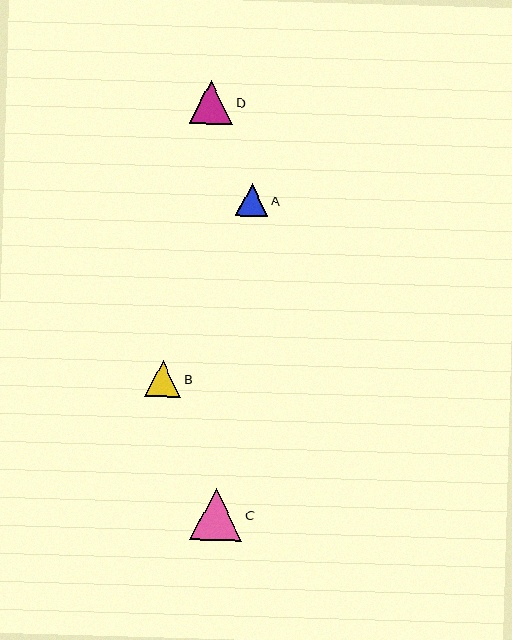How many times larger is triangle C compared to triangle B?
Triangle C is approximately 1.4 times the size of triangle B.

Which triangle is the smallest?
Triangle A is the smallest with a size of approximately 33 pixels.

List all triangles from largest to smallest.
From largest to smallest: C, D, B, A.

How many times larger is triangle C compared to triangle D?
Triangle C is approximately 1.2 times the size of triangle D.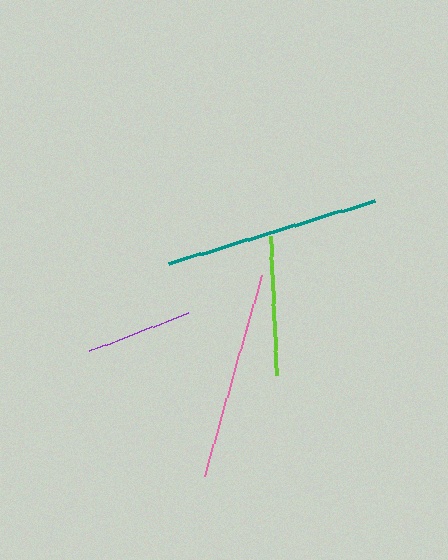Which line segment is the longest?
The teal line is the longest at approximately 215 pixels.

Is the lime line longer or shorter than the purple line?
The lime line is longer than the purple line.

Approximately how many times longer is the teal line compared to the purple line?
The teal line is approximately 2.0 times the length of the purple line.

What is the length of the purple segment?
The purple segment is approximately 105 pixels long.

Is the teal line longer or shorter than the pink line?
The teal line is longer than the pink line.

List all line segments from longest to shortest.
From longest to shortest: teal, pink, lime, purple.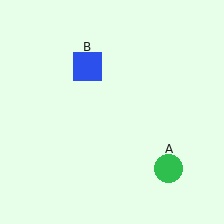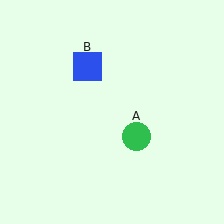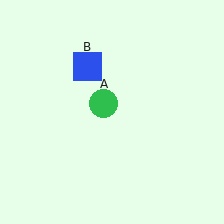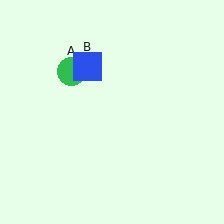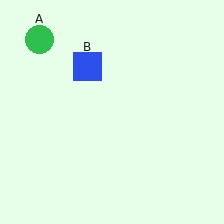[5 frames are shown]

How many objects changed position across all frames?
1 object changed position: green circle (object A).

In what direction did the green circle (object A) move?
The green circle (object A) moved up and to the left.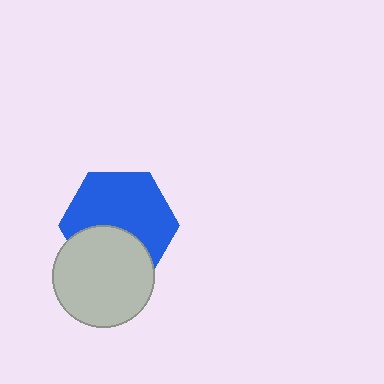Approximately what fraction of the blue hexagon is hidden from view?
Roughly 36% of the blue hexagon is hidden behind the light gray circle.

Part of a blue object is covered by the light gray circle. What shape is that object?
It is a hexagon.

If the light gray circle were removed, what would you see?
You would see the complete blue hexagon.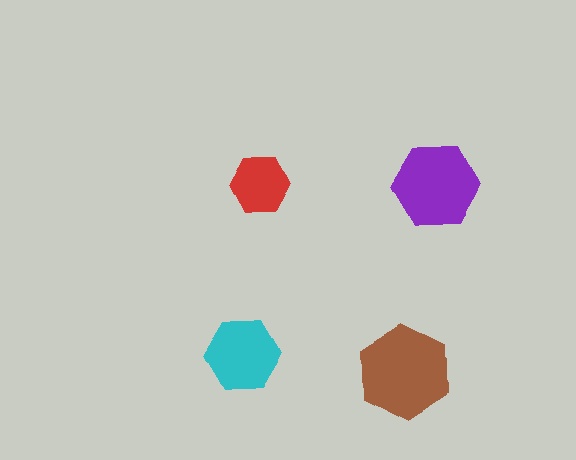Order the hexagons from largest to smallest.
the brown one, the purple one, the cyan one, the red one.